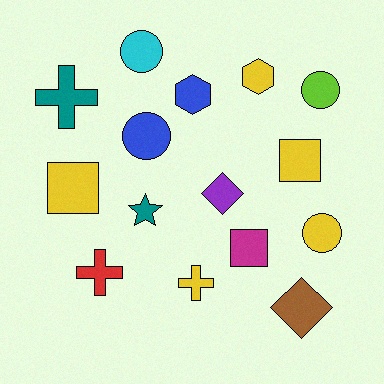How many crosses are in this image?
There are 3 crosses.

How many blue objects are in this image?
There are 2 blue objects.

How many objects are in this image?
There are 15 objects.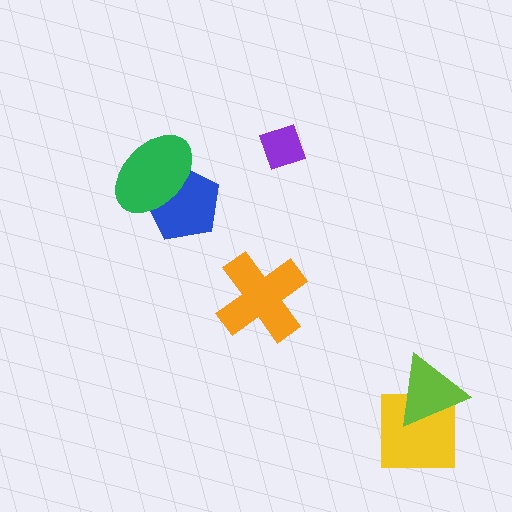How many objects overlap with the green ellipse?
1 object overlaps with the green ellipse.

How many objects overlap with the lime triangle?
1 object overlaps with the lime triangle.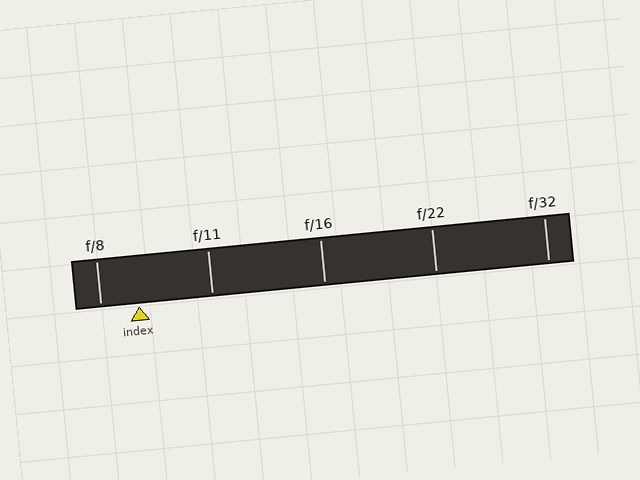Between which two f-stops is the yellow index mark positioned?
The index mark is between f/8 and f/11.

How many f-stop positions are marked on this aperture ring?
There are 5 f-stop positions marked.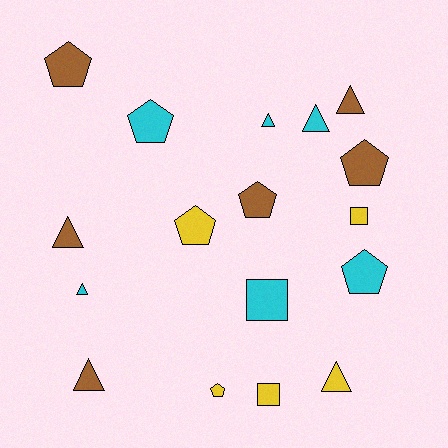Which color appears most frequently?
Brown, with 6 objects.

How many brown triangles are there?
There are 3 brown triangles.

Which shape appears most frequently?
Pentagon, with 7 objects.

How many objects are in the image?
There are 17 objects.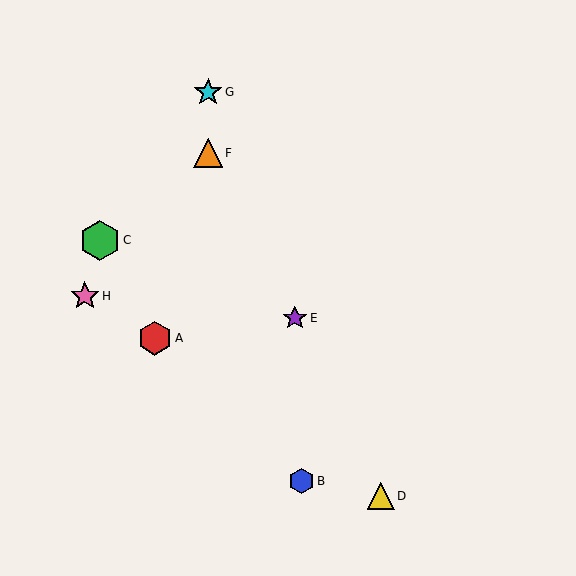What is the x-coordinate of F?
Object F is at x≈208.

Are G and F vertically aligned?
Yes, both are at x≈208.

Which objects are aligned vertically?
Objects F, G are aligned vertically.